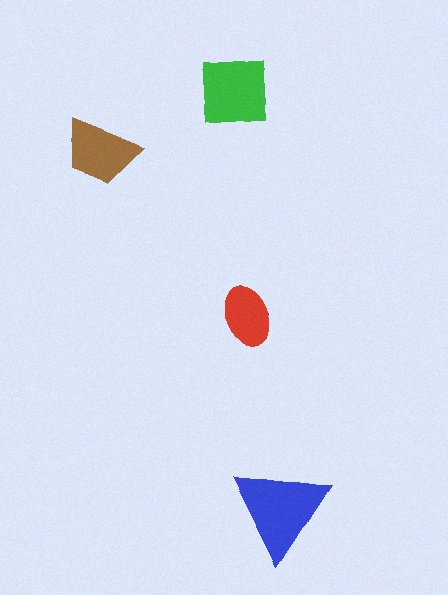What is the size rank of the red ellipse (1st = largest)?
4th.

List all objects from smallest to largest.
The red ellipse, the brown trapezoid, the green square, the blue triangle.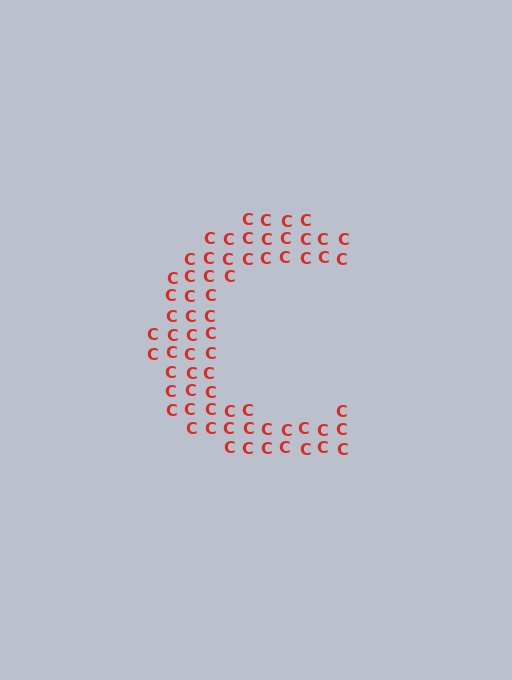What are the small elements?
The small elements are letter C's.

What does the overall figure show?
The overall figure shows the letter C.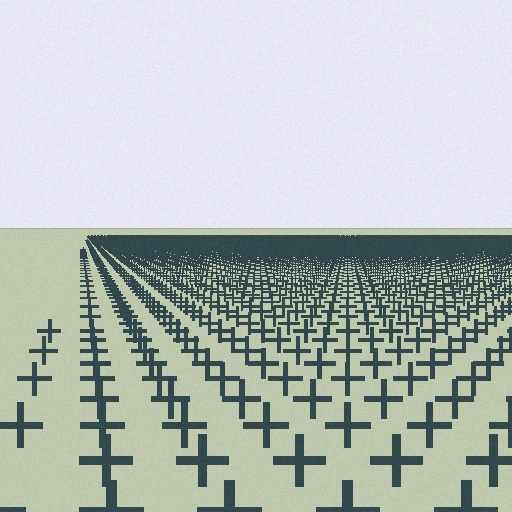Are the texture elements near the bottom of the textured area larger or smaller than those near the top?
Larger. Near the bottom, elements are closer to the viewer and appear at a bigger on-screen size.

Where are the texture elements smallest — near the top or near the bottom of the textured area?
Near the top.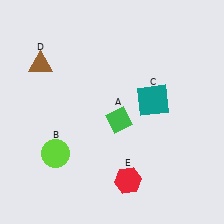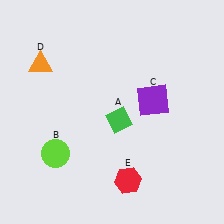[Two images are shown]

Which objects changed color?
C changed from teal to purple. D changed from brown to orange.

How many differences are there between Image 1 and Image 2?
There are 2 differences between the two images.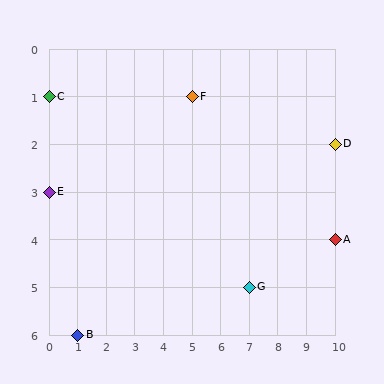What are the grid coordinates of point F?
Point F is at grid coordinates (5, 1).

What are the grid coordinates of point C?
Point C is at grid coordinates (0, 1).